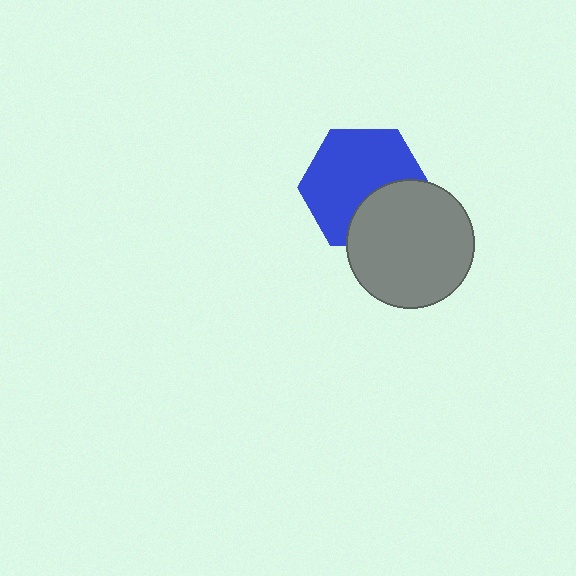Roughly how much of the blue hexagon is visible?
Most of it is visible (roughly 68%).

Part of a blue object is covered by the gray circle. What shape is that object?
It is a hexagon.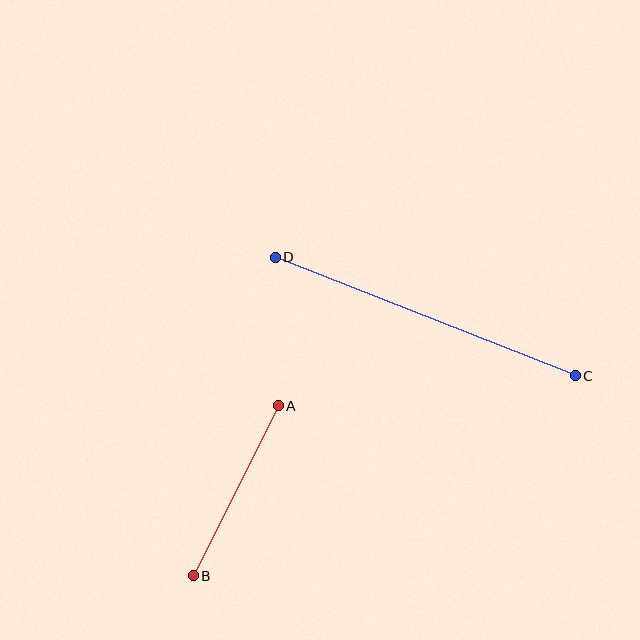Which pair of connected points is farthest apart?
Points C and D are farthest apart.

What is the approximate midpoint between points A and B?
The midpoint is at approximately (236, 491) pixels.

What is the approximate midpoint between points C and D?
The midpoint is at approximately (425, 317) pixels.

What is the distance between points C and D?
The distance is approximately 323 pixels.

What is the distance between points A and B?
The distance is approximately 190 pixels.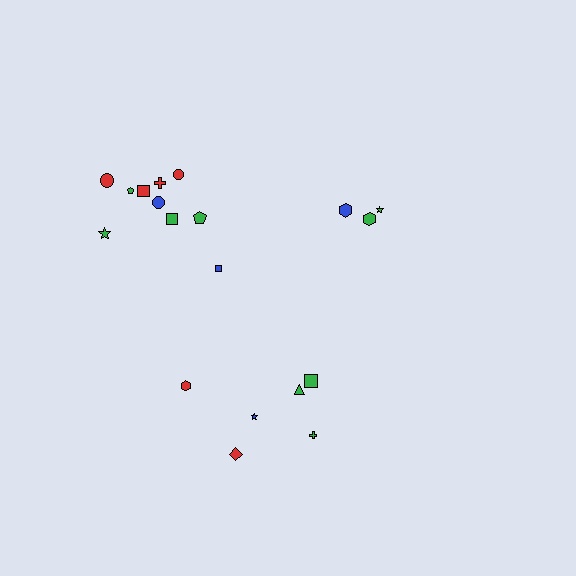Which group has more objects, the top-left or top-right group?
The top-left group.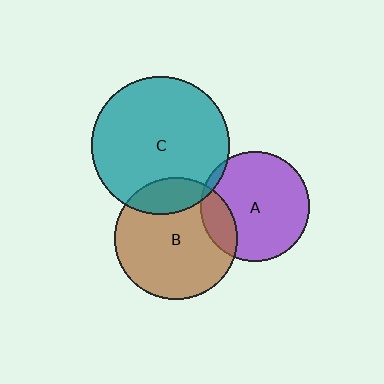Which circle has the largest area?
Circle C (teal).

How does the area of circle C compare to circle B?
Approximately 1.3 times.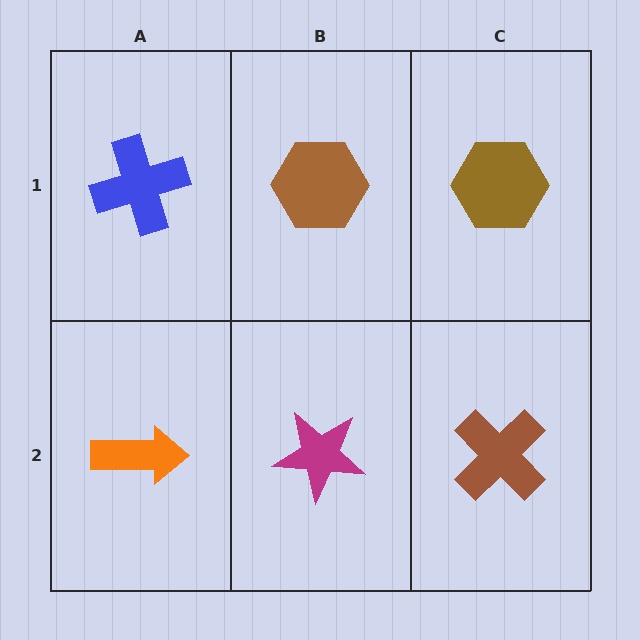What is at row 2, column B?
A magenta star.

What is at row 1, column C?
A brown hexagon.